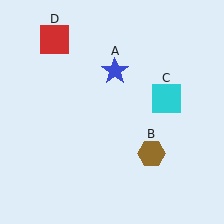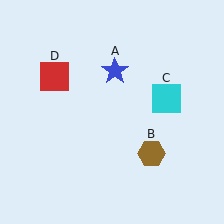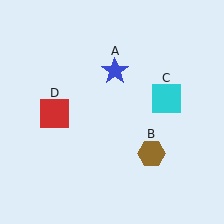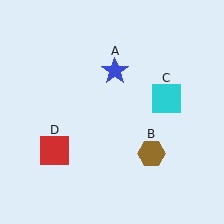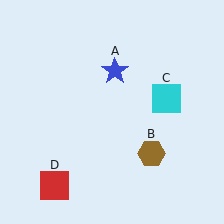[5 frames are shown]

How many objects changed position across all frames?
1 object changed position: red square (object D).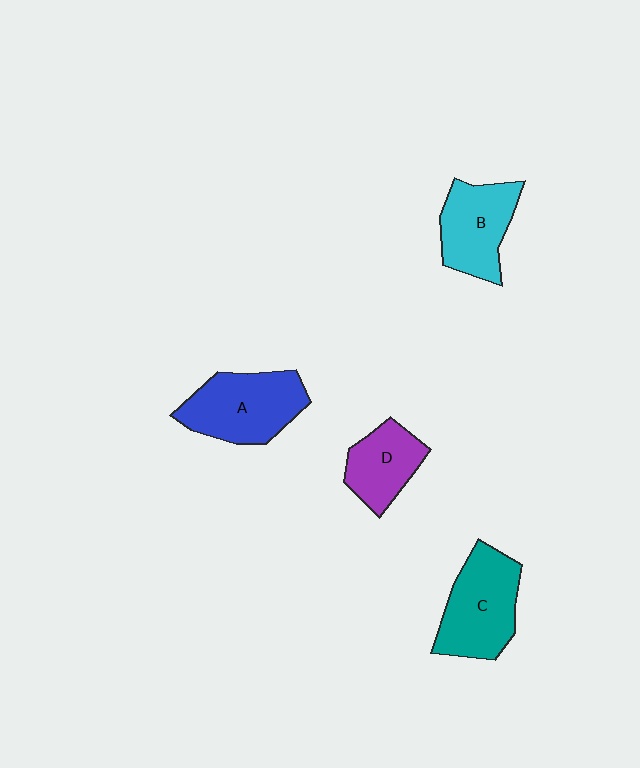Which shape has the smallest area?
Shape D (purple).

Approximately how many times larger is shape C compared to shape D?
Approximately 1.4 times.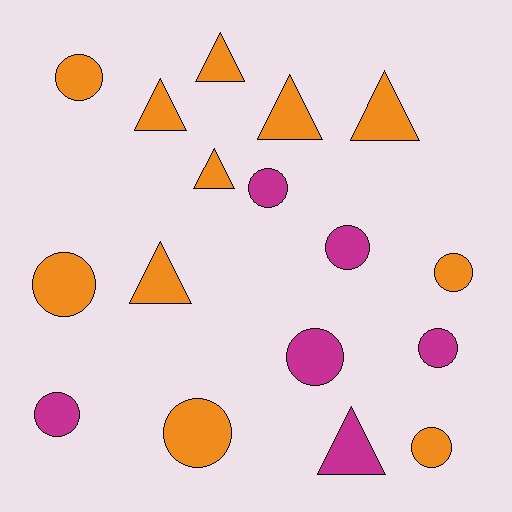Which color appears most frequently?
Orange, with 11 objects.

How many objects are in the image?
There are 17 objects.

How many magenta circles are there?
There are 5 magenta circles.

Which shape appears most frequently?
Circle, with 10 objects.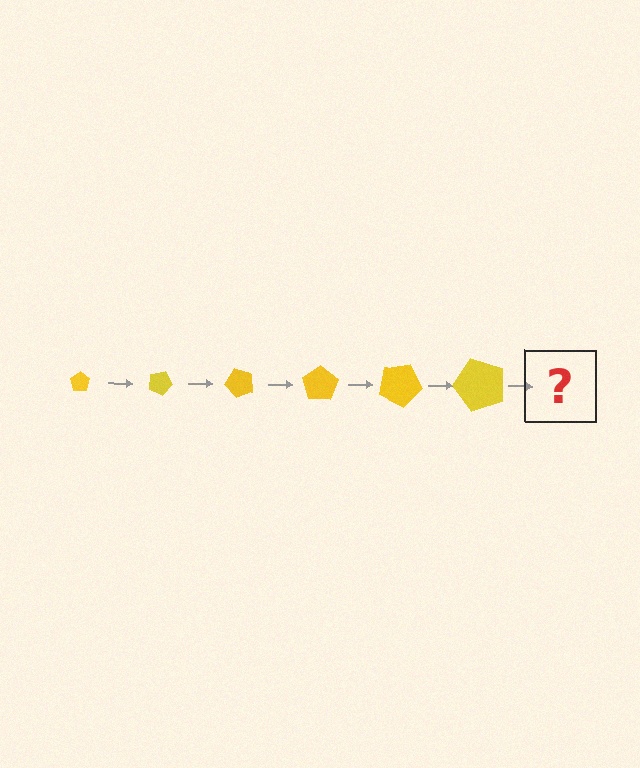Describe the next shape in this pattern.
It should be a pentagon, larger than the previous one and rotated 150 degrees from the start.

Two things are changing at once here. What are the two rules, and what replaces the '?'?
The two rules are that the pentagon grows larger each step and it rotates 25 degrees each step. The '?' should be a pentagon, larger than the previous one and rotated 150 degrees from the start.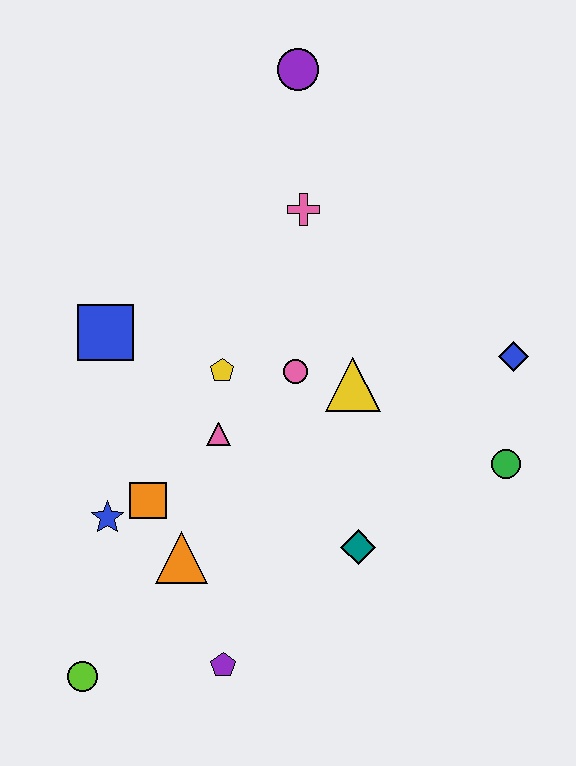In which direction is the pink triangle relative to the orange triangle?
The pink triangle is above the orange triangle.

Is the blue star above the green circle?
No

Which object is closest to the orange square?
The blue star is closest to the orange square.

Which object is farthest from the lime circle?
The purple circle is farthest from the lime circle.